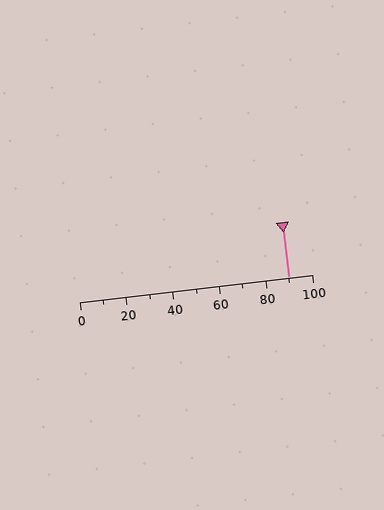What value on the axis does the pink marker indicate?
The marker indicates approximately 90.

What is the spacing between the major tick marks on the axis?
The major ticks are spaced 20 apart.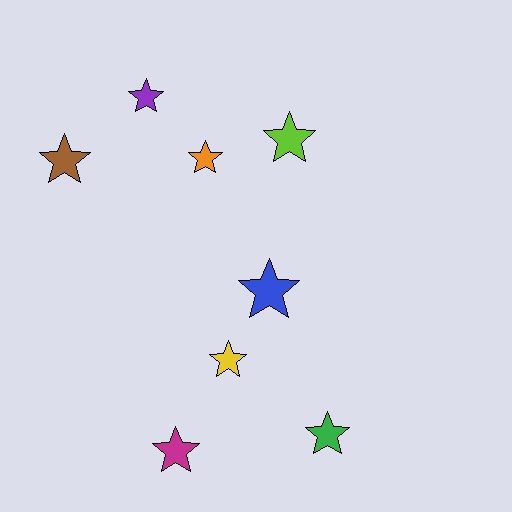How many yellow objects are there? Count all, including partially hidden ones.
There is 1 yellow object.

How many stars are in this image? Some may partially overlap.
There are 8 stars.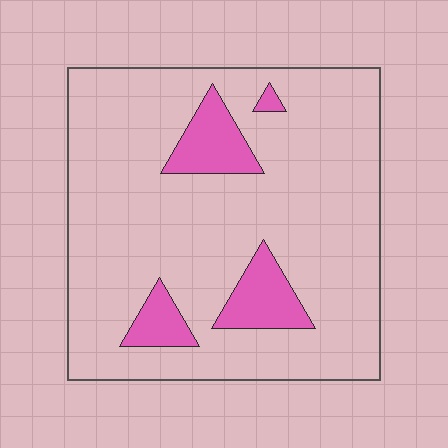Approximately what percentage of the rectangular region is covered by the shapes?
Approximately 15%.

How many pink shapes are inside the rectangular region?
4.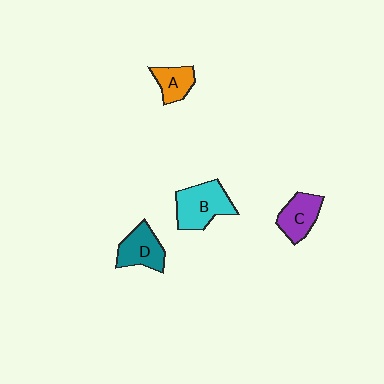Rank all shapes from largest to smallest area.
From largest to smallest: B (cyan), D (teal), C (purple), A (orange).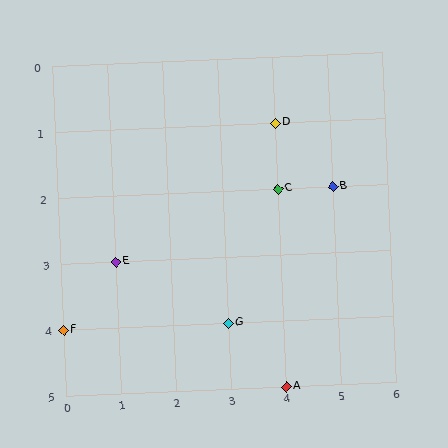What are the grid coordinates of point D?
Point D is at grid coordinates (4, 1).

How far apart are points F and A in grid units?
Points F and A are 4 columns and 1 row apart (about 4.1 grid units diagonally).